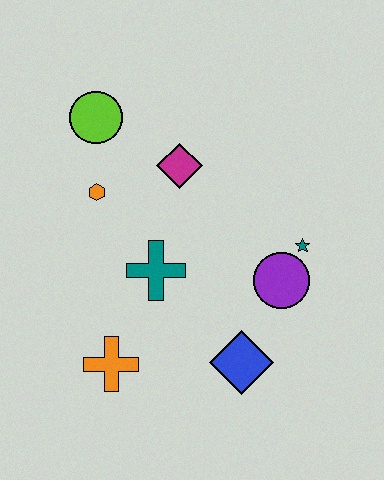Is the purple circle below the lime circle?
Yes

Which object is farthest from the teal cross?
The lime circle is farthest from the teal cross.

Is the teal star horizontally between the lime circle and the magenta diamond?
No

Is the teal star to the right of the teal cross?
Yes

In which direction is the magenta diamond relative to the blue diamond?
The magenta diamond is above the blue diamond.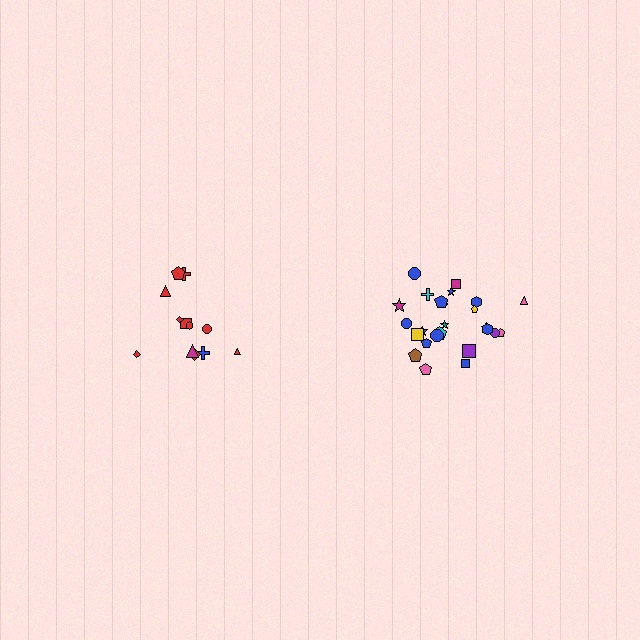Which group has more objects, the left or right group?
The right group.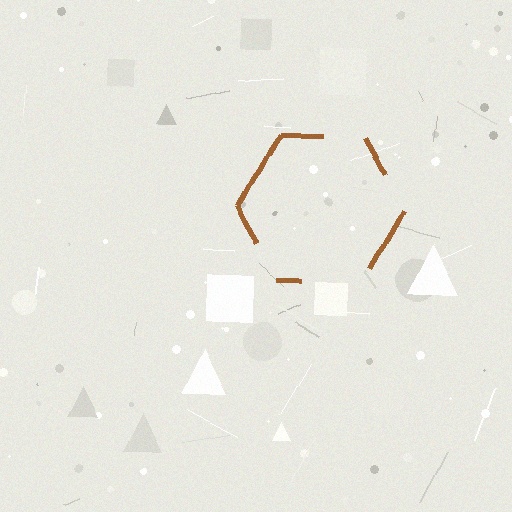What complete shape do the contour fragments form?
The contour fragments form a hexagon.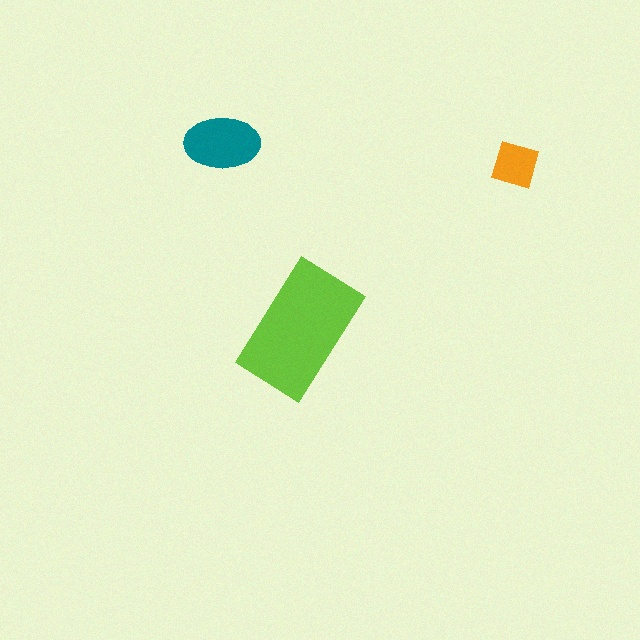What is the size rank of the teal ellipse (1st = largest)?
2nd.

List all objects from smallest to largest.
The orange square, the teal ellipse, the lime rectangle.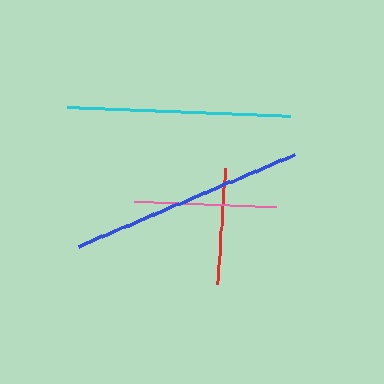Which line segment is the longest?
The blue line is the longest at approximately 234 pixels.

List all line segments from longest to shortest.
From longest to shortest: blue, cyan, pink, red.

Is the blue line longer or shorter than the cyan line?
The blue line is longer than the cyan line.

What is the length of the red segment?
The red segment is approximately 116 pixels long.